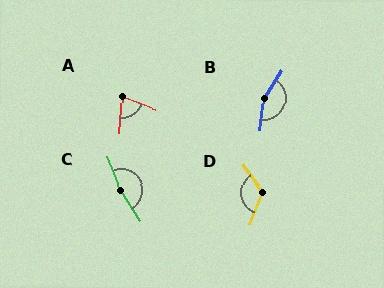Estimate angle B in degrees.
Approximately 152 degrees.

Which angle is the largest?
C, at approximately 168 degrees.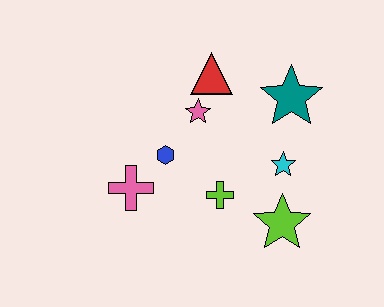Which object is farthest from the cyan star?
The pink cross is farthest from the cyan star.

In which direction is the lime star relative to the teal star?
The lime star is below the teal star.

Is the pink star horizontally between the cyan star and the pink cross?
Yes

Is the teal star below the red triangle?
Yes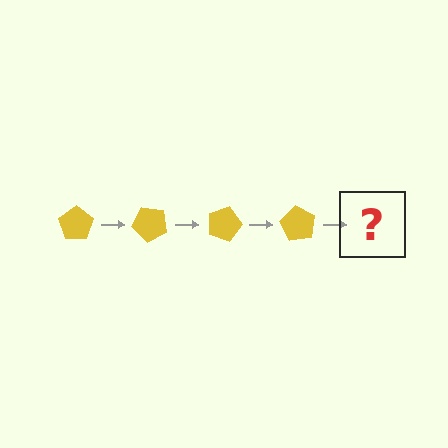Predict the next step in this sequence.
The next step is a yellow pentagon rotated 180 degrees.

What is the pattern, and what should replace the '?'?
The pattern is that the pentagon rotates 45 degrees each step. The '?' should be a yellow pentagon rotated 180 degrees.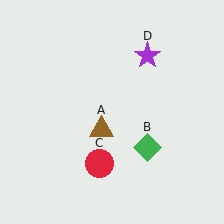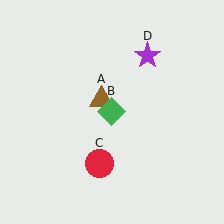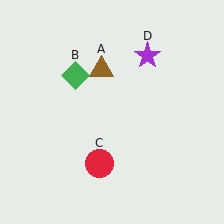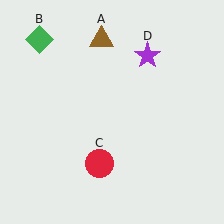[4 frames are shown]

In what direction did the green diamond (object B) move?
The green diamond (object B) moved up and to the left.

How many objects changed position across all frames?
2 objects changed position: brown triangle (object A), green diamond (object B).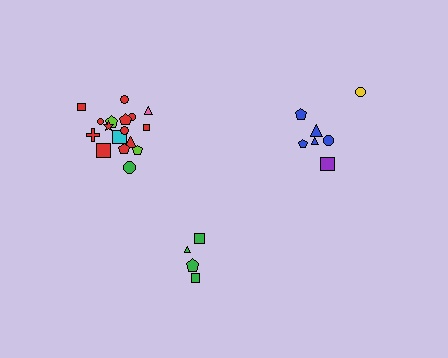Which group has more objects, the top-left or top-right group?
The top-left group.